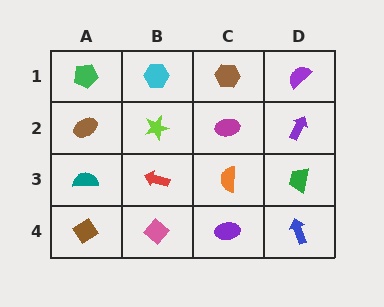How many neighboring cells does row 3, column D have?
3.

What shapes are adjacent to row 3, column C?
A magenta ellipse (row 2, column C), a purple ellipse (row 4, column C), a red arrow (row 3, column B), a green trapezoid (row 3, column D).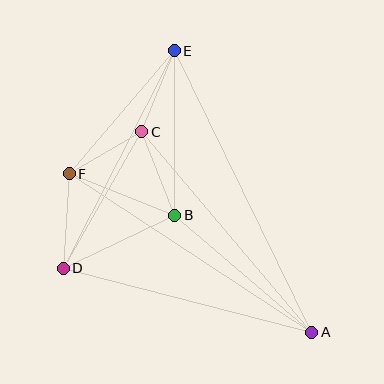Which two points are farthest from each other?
Points A and E are farthest from each other.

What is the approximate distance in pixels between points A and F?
The distance between A and F is approximately 290 pixels.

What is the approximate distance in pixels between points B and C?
The distance between B and C is approximately 90 pixels.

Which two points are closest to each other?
Points C and F are closest to each other.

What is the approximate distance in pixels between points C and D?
The distance between C and D is approximately 157 pixels.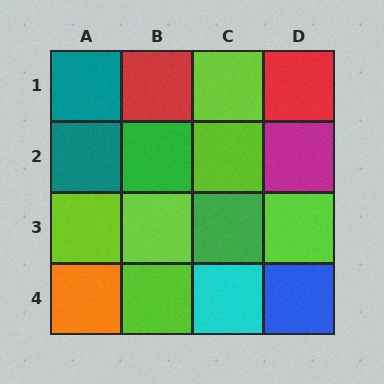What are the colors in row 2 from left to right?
Teal, green, lime, magenta.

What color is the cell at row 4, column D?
Blue.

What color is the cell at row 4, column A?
Orange.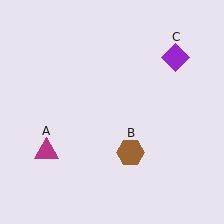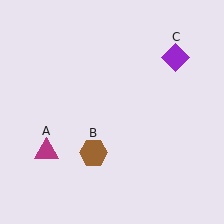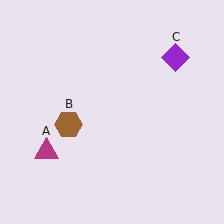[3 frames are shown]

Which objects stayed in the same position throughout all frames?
Magenta triangle (object A) and purple diamond (object C) remained stationary.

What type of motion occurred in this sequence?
The brown hexagon (object B) rotated clockwise around the center of the scene.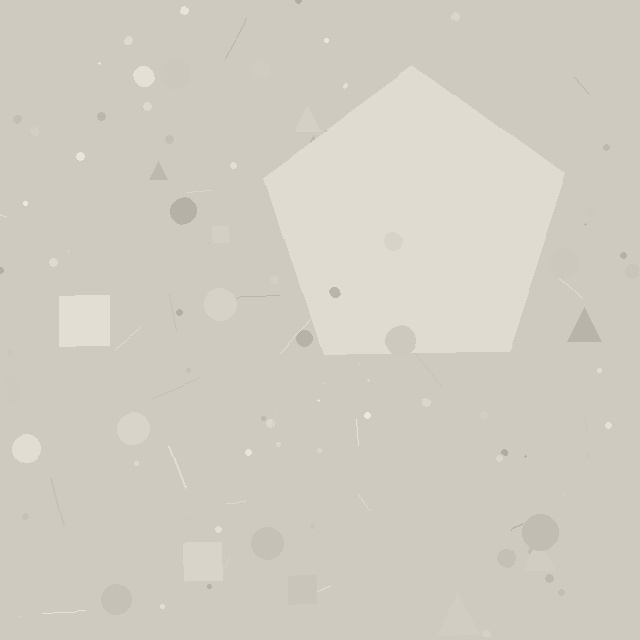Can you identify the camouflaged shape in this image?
The camouflaged shape is a pentagon.